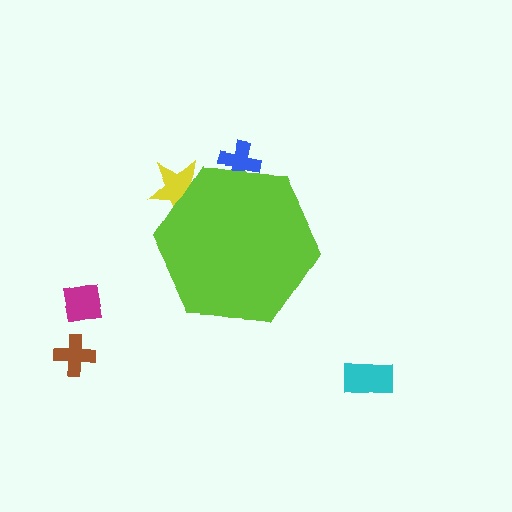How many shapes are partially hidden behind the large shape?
2 shapes are partially hidden.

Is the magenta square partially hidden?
No, the magenta square is fully visible.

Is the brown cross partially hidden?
No, the brown cross is fully visible.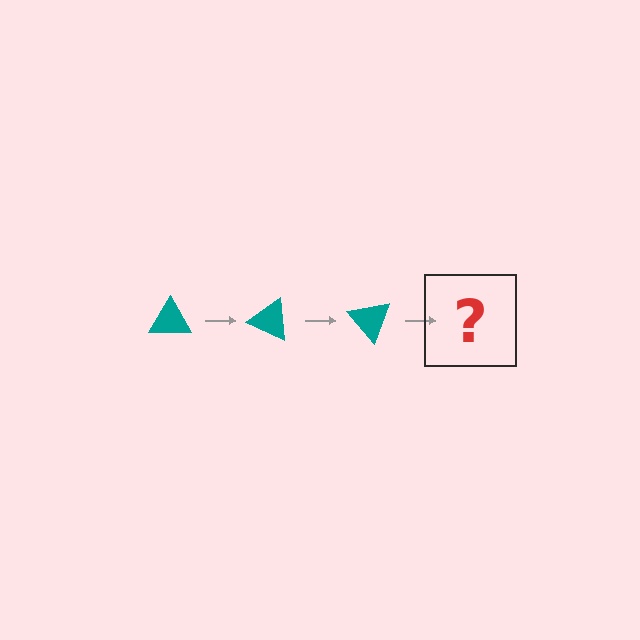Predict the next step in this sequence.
The next step is a teal triangle rotated 75 degrees.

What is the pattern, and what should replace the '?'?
The pattern is that the triangle rotates 25 degrees each step. The '?' should be a teal triangle rotated 75 degrees.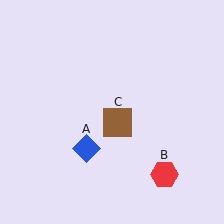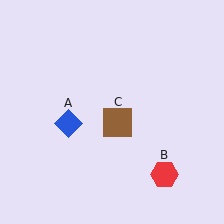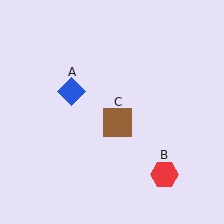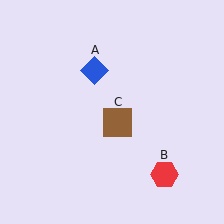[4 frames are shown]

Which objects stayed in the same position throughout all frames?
Red hexagon (object B) and brown square (object C) remained stationary.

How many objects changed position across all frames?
1 object changed position: blue diamond (object A).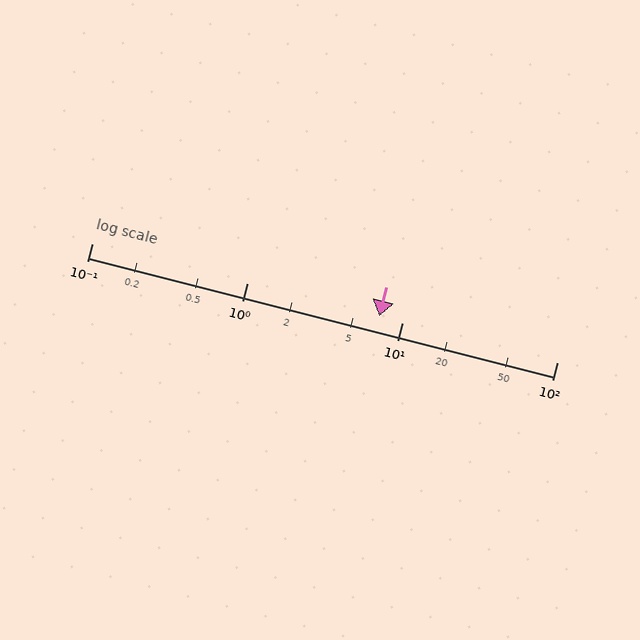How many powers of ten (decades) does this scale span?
The scale spans 3 decades, from 0.1 to 100.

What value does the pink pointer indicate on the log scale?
The pointer indicates approximately 7.1.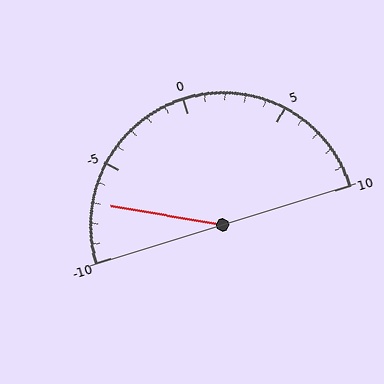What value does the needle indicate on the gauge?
The needle indicates approximately -7.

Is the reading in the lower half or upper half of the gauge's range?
The reading is in the lower half of the range (-10 to 10).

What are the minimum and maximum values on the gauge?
The gauge ranges from -10 to 10.